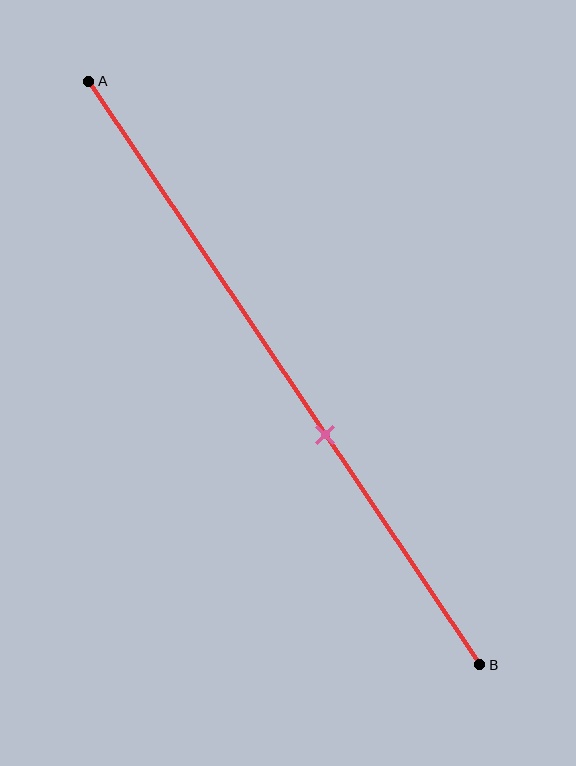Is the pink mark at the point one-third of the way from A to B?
No, the mark is at about 60% from A, not at the 33% one-third point.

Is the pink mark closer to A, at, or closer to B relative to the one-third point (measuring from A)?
The pink mark is closer to point B than the one-third point of segment AB.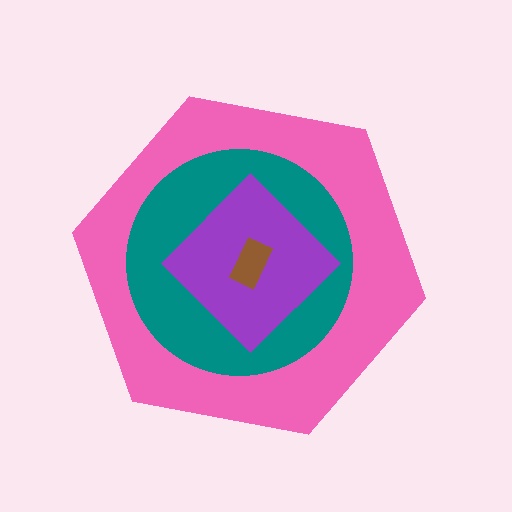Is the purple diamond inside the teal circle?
Yes.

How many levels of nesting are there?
4.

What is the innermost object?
The brown rectangle.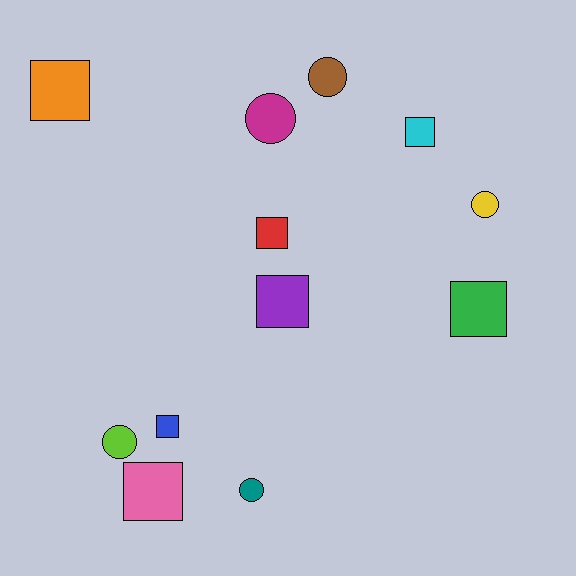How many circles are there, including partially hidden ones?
There are 5 circles.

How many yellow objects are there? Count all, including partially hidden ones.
There is 1 yellow object.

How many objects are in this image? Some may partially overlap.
There are 12 objects.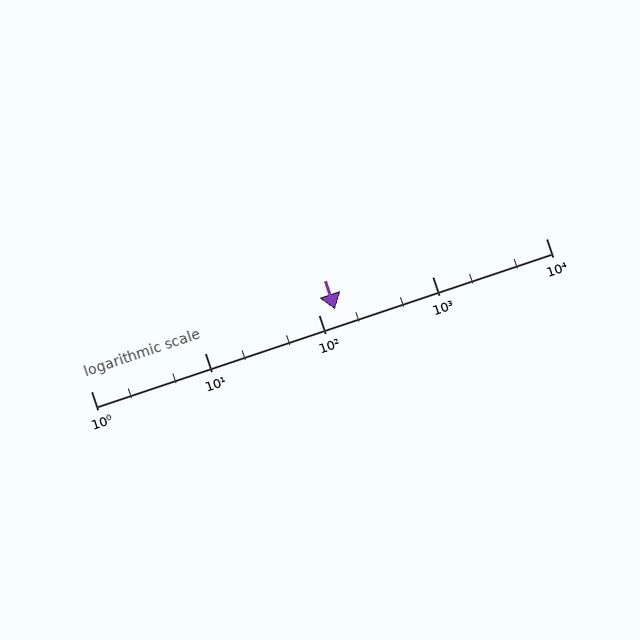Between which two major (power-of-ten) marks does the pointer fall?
The pointer is between 100 and 1000.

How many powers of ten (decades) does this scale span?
The scale spans 4 decades, from 1 to 10000.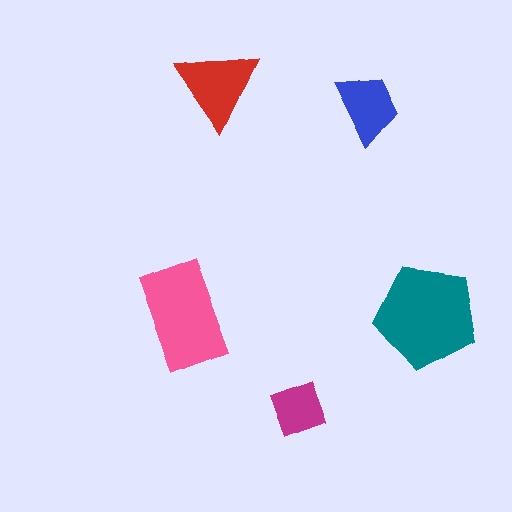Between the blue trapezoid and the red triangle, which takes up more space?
The red triangle.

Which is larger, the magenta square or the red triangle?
The red triangle.